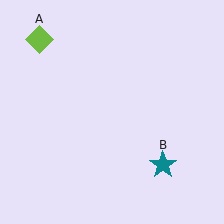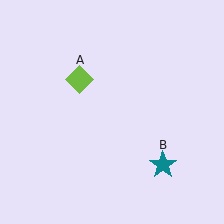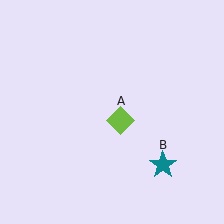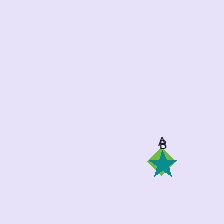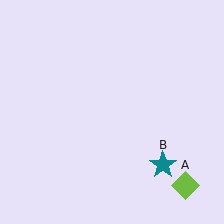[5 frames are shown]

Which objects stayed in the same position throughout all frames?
Teal star (object B) remained stationary.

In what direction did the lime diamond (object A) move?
The lime diamond (object A) moved down and to the right.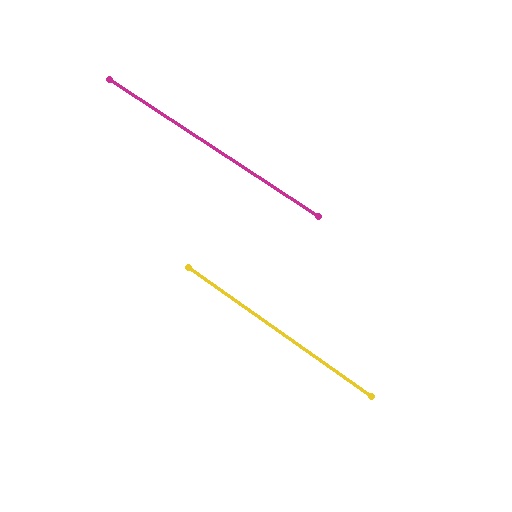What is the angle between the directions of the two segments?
Approximately 2 degrees.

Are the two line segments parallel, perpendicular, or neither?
Parallel — their directions differ by only 1.9°.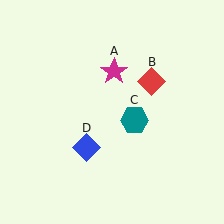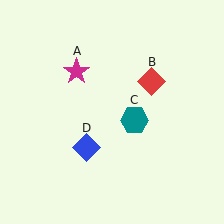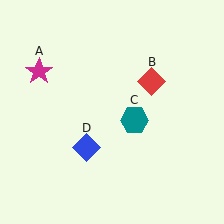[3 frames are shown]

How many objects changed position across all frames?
1 object changed position: magenta star (object A).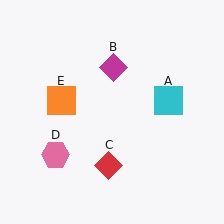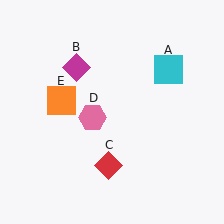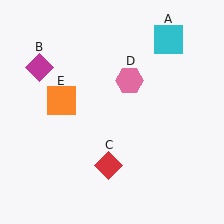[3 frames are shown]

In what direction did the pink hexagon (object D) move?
The pink hexagon (object D) moved up and to the right.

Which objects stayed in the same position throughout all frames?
Red diamond (object C) and orange square (object E) remained stationary.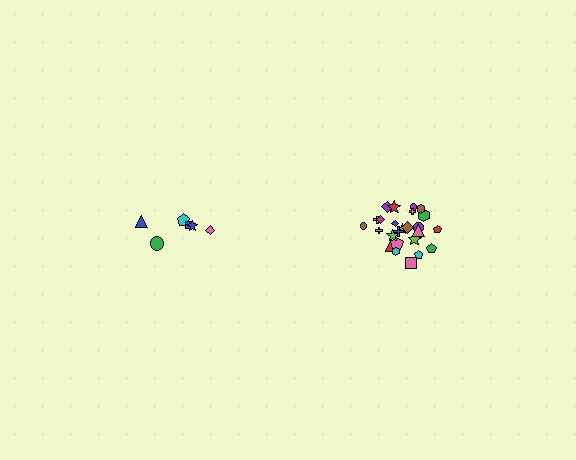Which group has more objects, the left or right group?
The right group.